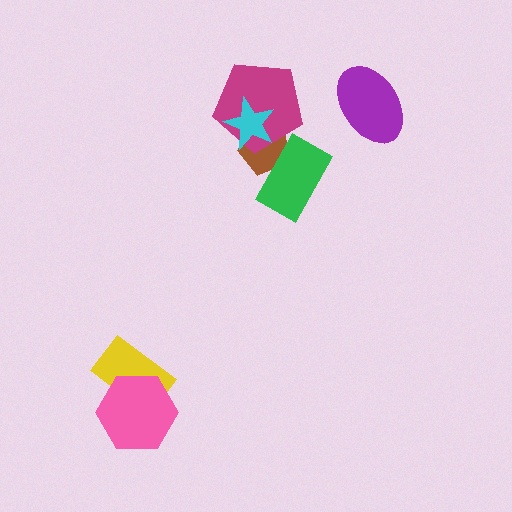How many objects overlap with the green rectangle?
1 object overlaps with the green rectangle.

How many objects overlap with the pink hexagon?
1 object overlaps with the pink hexagon.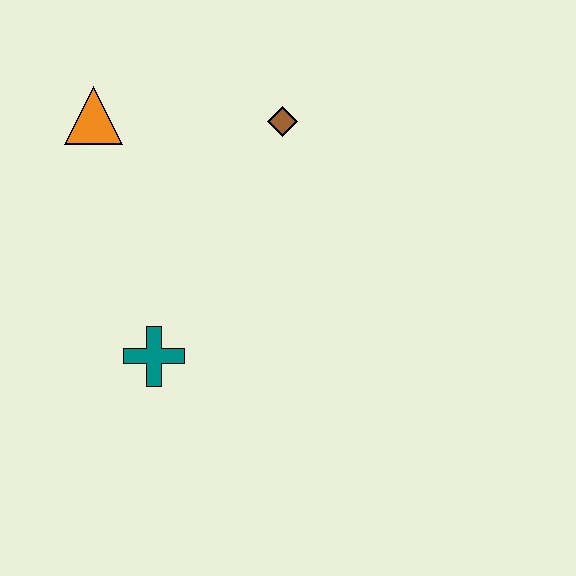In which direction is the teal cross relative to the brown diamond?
The teal cross is below the brown diamond.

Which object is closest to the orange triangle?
The brown diamond is closest to the orange triangle.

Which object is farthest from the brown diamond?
The teal cross is farthest from the brown diamond.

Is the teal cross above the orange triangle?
No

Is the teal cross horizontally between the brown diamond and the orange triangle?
Yes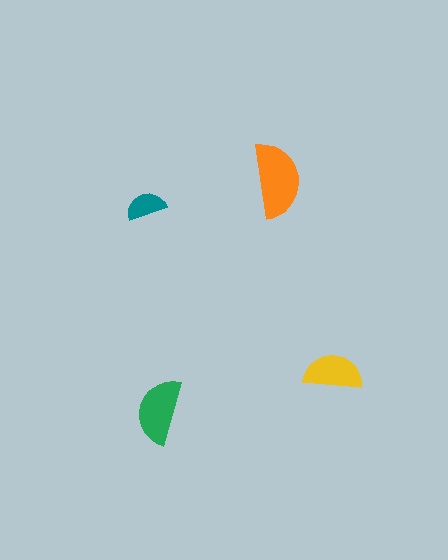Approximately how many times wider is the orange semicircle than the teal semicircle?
About 2 times wider.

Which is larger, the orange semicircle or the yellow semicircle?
The orange one.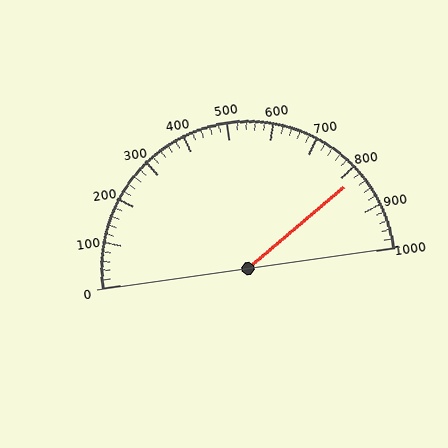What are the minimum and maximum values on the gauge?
The gauge ranges from 0 to 1000.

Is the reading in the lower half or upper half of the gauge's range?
The reading is in the upper half of the range (0 to 1000).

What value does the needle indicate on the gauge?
The needle indicates approximately 820.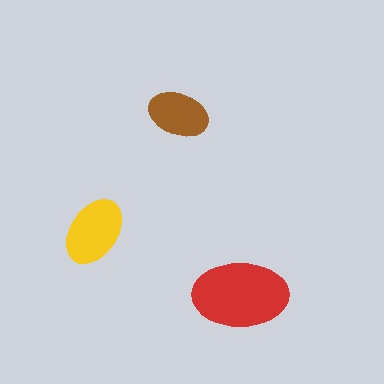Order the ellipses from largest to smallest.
the red one, the yellow one, the brown one.